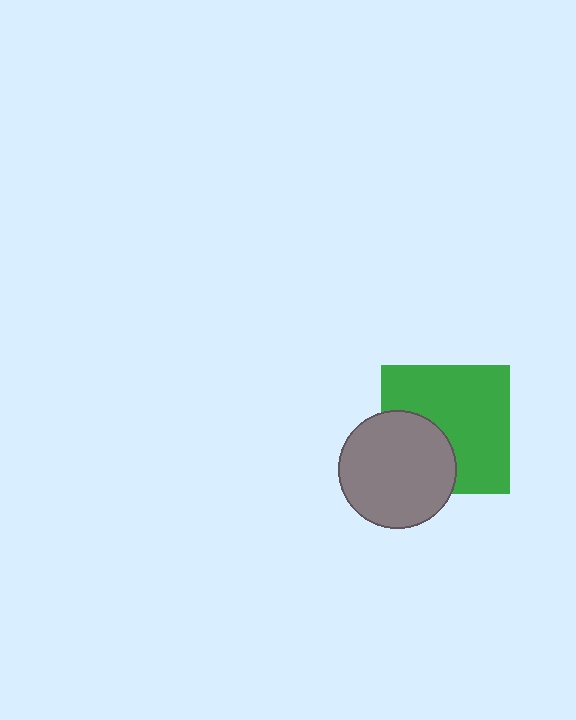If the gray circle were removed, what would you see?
You would see the complete green square.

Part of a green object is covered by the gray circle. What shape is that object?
It is a square.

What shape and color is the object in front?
The object in front is a gray circle.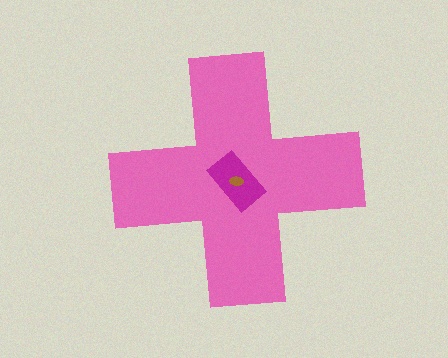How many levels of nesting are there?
3.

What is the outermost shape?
The pink cross.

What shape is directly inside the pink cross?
The magenta rectangle.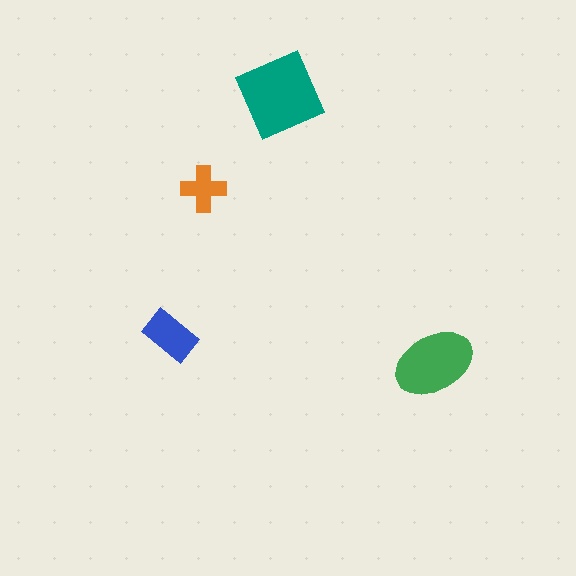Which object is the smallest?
The orange cross.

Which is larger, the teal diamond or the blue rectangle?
The teal diamond.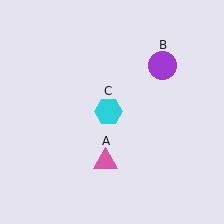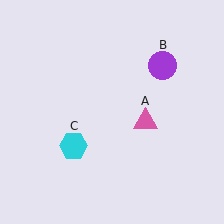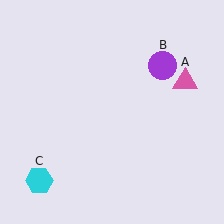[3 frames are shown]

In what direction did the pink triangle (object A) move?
The pink triangle (object A) moved up and to the right.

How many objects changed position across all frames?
2 objects changed position: pink triangle (object A), cyan hexagon (object C).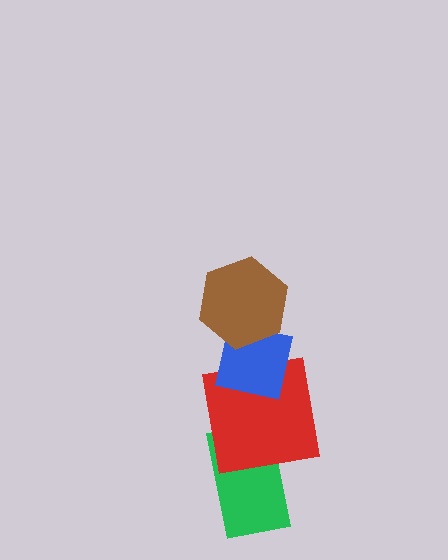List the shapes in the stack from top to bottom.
From top to bottom: the brown hexagon, the blue square, the red square, the green rectangle.